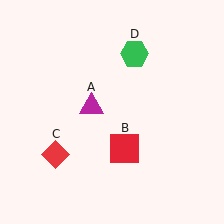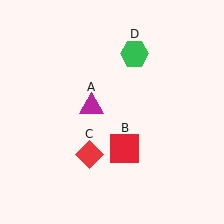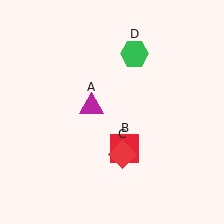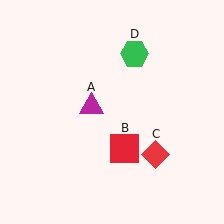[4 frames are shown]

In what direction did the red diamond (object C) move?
The red diamond (object C) moved right.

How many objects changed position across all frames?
1 object changed position: red diamond (object C).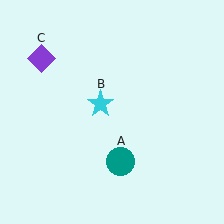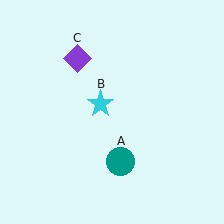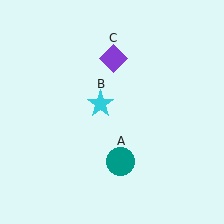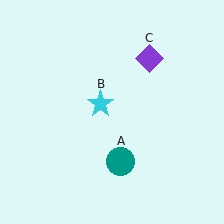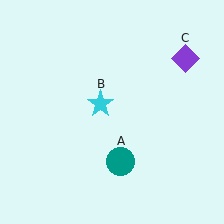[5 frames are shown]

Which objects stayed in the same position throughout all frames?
Teal circle (object A) and cyan star (object B) remained stationary.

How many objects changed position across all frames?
1 object changed position: purple diamond (object C).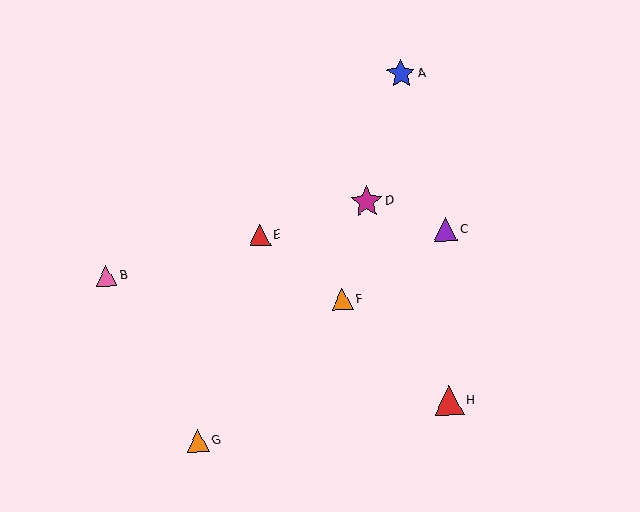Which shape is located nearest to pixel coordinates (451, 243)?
The purple triangle (labeled C) at (445, 229) is nearest to that location.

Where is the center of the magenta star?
The center of the magenta star is at (367, 202).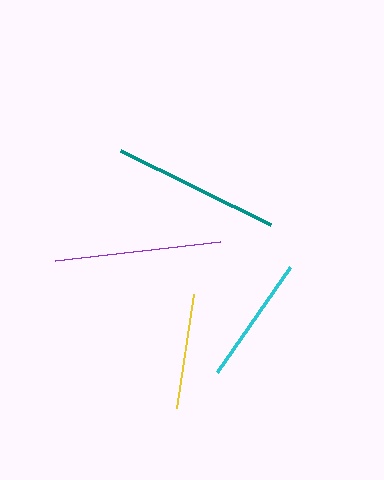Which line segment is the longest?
The teal line is the longest at approximately 167 pixels.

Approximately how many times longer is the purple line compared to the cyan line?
The purple line is approximately 1.3 times the length of the cyan line.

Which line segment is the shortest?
The yellow line is the shortest at approximately 115 pixels.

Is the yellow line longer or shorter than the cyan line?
The cyan line is longer than the yellow line.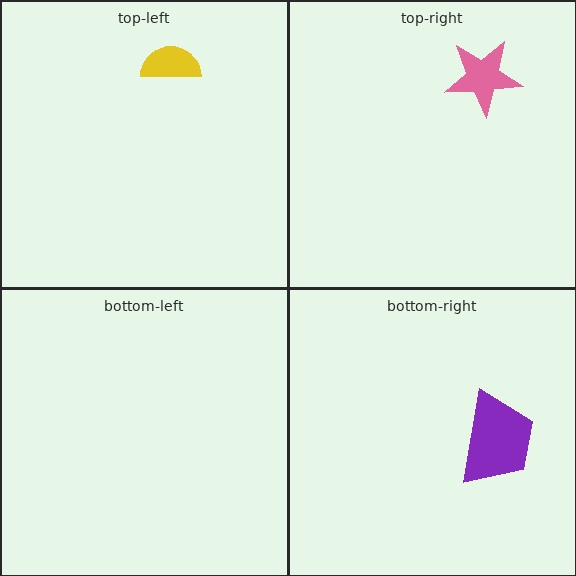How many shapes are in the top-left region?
1.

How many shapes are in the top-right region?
1.